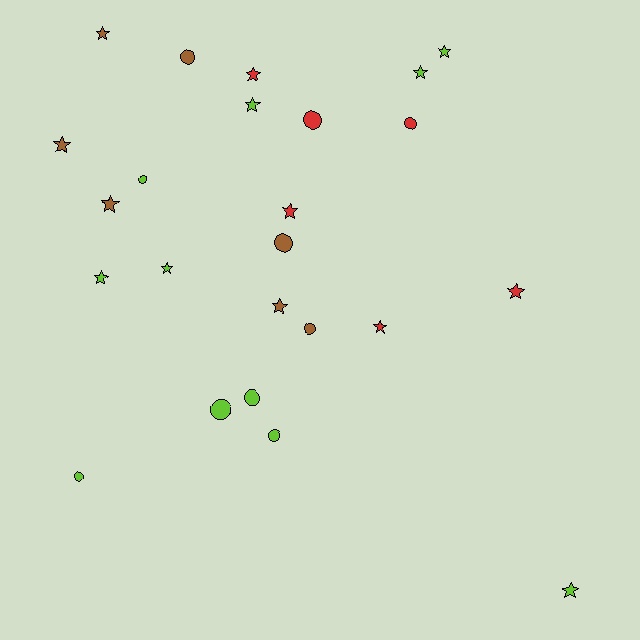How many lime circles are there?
There are 5 lime circles.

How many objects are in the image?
There are 24 objects.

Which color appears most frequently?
Lime, with 11 objects.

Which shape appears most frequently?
Star, with 14 objects.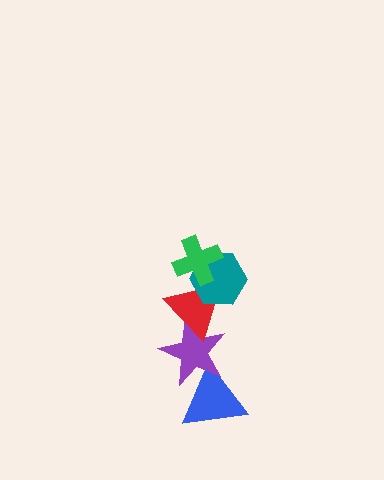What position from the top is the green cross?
The green cross is 1st from the top.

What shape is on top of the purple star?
The red triangle is on top of the purple star.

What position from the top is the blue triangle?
The blue triangle is 5th from the top.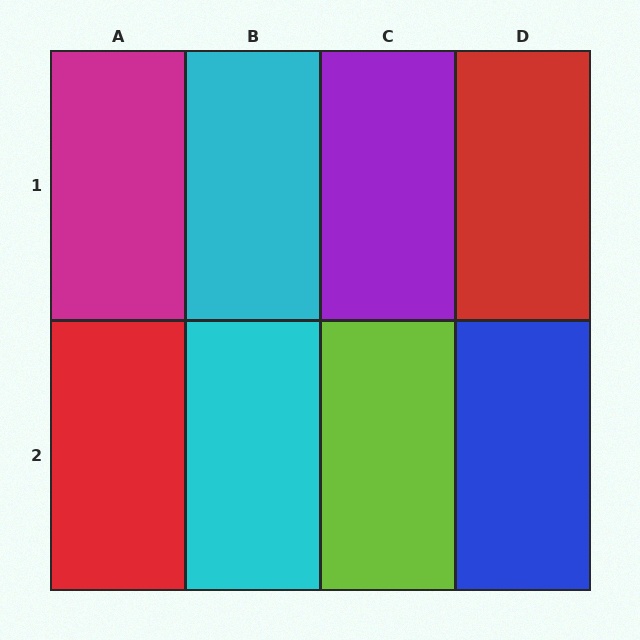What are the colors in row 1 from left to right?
Magenta, cyan, purple, red.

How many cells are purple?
1 cell is purple.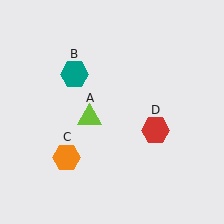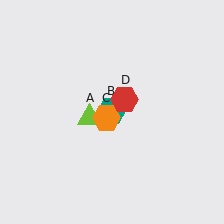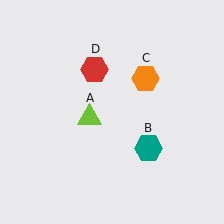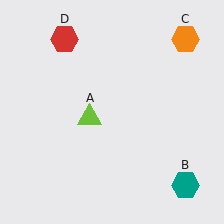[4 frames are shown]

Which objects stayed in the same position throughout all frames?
Lime triangle (object A) remained stationary.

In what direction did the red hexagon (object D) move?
The red hexagon (object D) moved up and to the left.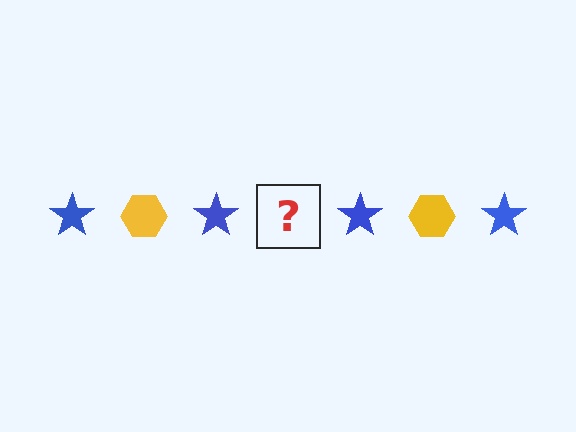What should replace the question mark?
The question mark should be replaced with a yellow hexagon.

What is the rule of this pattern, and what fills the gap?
The rule is that the pattern alternates between blue star and yellow hexagon. The gap should be filled with a yellow hexagon.